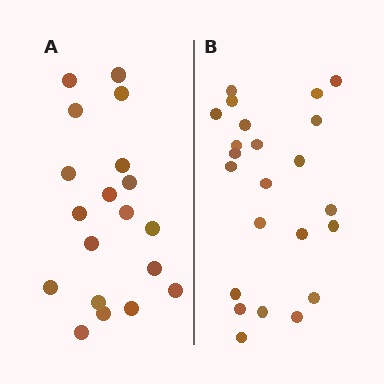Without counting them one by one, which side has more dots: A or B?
Region B (the right region) has more dots.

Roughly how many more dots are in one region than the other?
Region B has about 4 more dots than region A.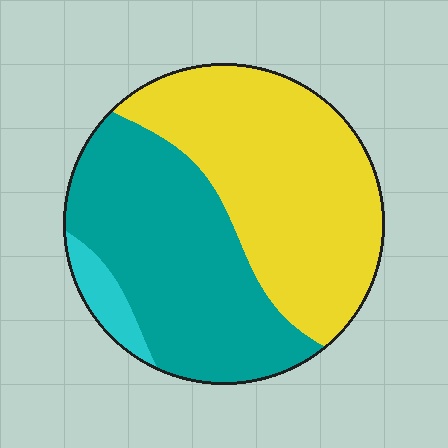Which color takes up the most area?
Yellow, at roughly 50%.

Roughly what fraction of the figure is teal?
Teal takes up between a quarter and a half of the figure.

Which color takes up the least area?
Cyan, at roughly 5%.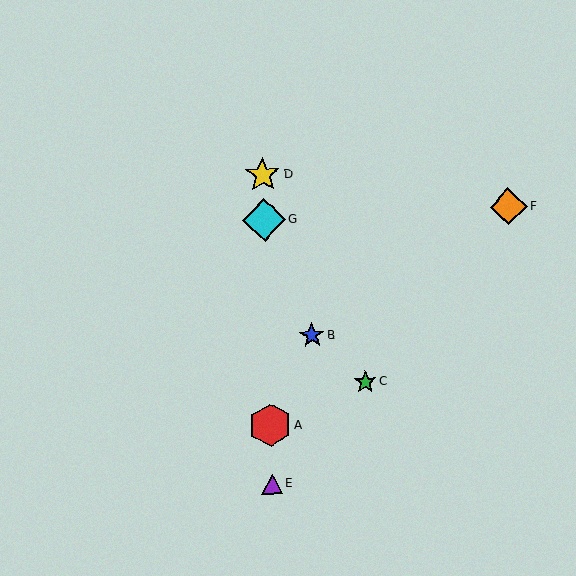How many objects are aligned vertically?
4 objects (A, D, E, G) are aligned vertically.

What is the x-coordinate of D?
Object D is at x≈263.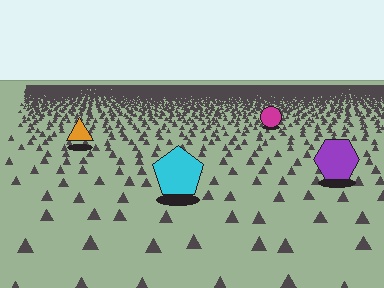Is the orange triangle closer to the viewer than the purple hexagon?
No. The purple hexagon is closer — you can tell from the texture gradient: the ground texture is coarser near it.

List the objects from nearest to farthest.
From nearest to farthest: the cyan pentagon, the purple hexagon, the orange triangle, the magenta circle.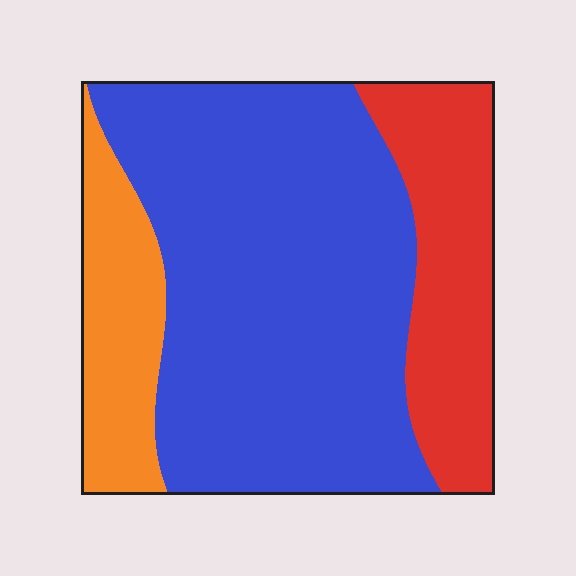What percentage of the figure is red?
Red takes up about one fifth (1/5) of the figure.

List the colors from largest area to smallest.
From largest to smallest: blue, red, orange.